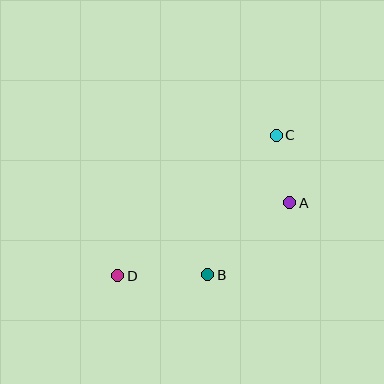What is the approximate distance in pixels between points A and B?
The distance between A and B is approximately 109 pixels.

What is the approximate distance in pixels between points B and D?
The distance between B and D is approximately 90 pixels.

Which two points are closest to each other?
Points A and C are closest to each other.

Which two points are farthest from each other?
Points C and D are farthest from each other.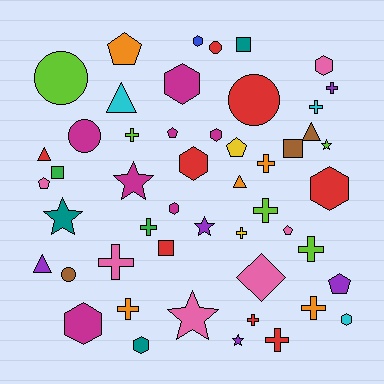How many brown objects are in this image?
There are 3 brown objects.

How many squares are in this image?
There are 4 squares.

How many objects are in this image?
There are 50 objects.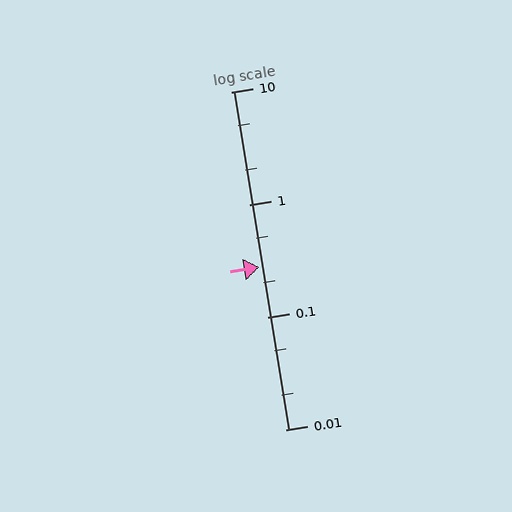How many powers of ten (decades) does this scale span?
The scale spans 3 decades, from 0.01 to 10.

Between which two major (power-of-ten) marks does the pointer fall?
The pointer is between 0.1 and 1.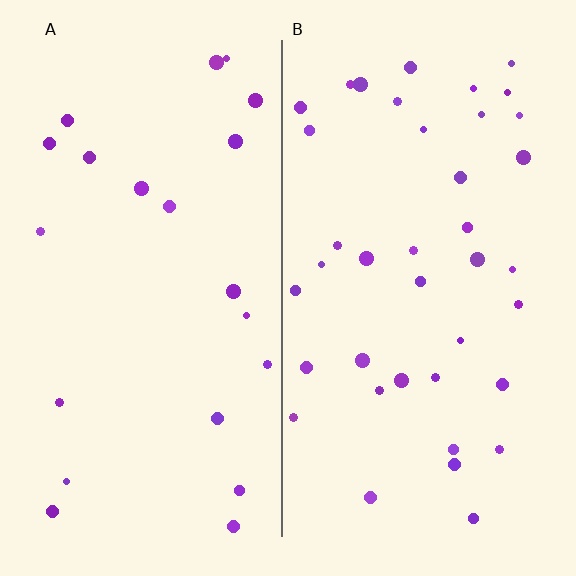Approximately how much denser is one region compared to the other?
Approximately 1.9× — region B over region A.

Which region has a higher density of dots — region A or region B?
B (the right).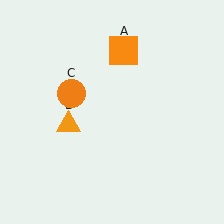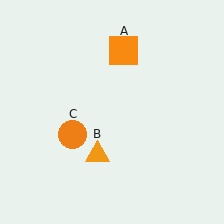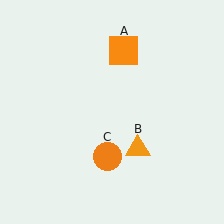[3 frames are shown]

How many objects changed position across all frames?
2 objects changed position: orange triangle (object B), orange circle (object C).